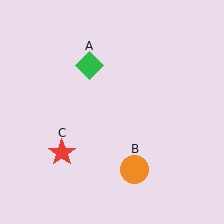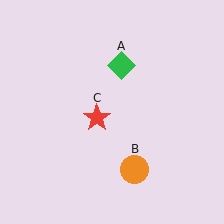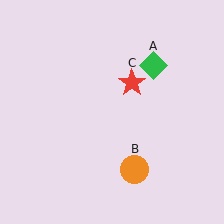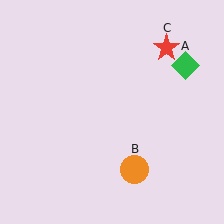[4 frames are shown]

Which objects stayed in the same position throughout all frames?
Orange circle (object B) remained stationary.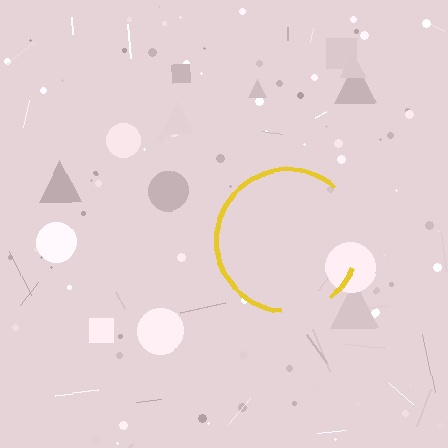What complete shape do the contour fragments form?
The contour fragments form a circle.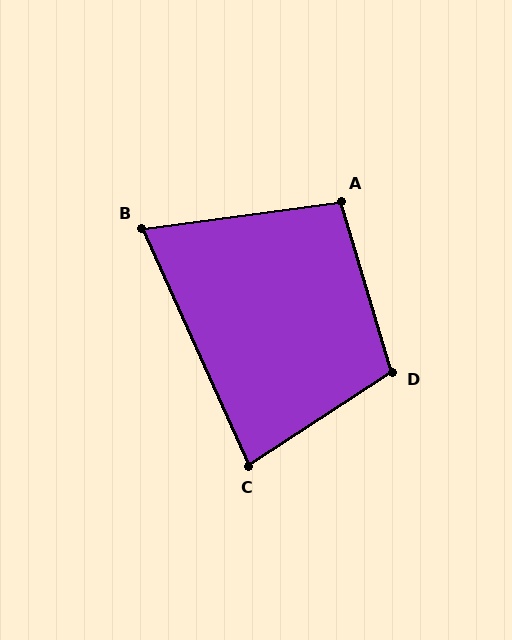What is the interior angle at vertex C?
Approximately 81 degrees (acute).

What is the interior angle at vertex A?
Approximately 99 degrees (obtuse).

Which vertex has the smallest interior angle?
B, at approximately 74 degrees.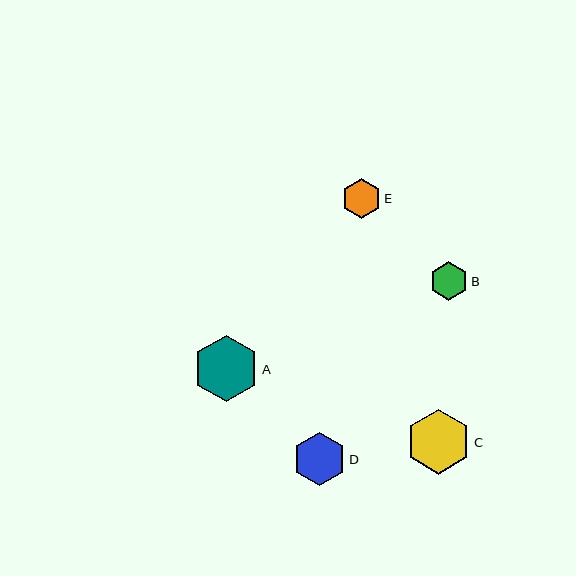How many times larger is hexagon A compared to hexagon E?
Hexagon A is approximately 1.7 times the size of hexagon E.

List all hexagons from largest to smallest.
From largest to smallest: A, C, D, E, B.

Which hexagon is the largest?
Hexagon A is the largest with a size of approximately 66 pixels.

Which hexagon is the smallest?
Hexagon B is the smallest with a size of approximately 38 pixels.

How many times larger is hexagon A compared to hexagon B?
Hexagon A is approximately 1.7 times the size of hexagon B.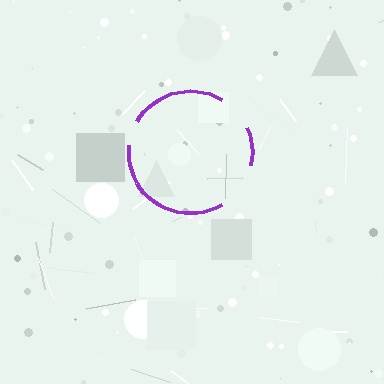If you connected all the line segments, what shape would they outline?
They would outline a circle.